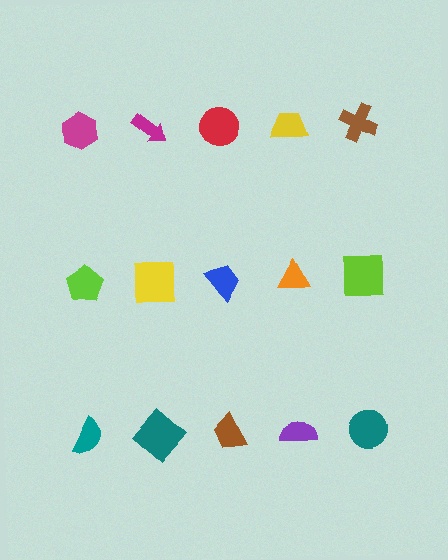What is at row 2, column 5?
A lime square.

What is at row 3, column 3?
A brown trapezoid.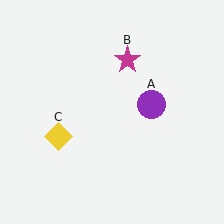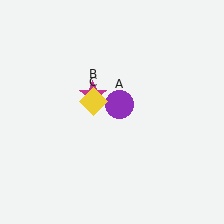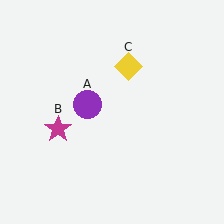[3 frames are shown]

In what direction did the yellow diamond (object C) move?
The yellow diamond (object C) moved up and to the right.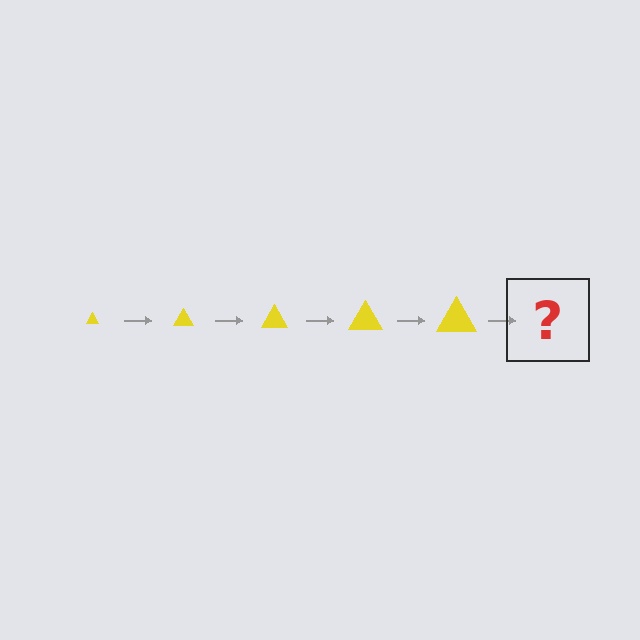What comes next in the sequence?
The next element should be a yellow triangle, larger than the previous one.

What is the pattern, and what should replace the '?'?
The pattern is that the triangle gets progressively larger each step. The '?' should be a yellow triangle, larger than the previous one.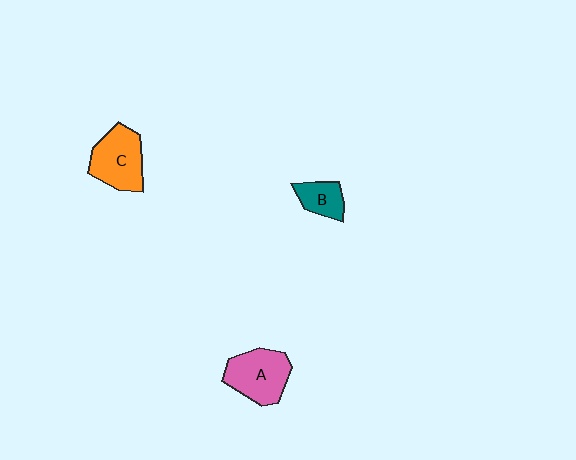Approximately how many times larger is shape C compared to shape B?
Approximately 1.9 times.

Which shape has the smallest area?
Shape B (teal).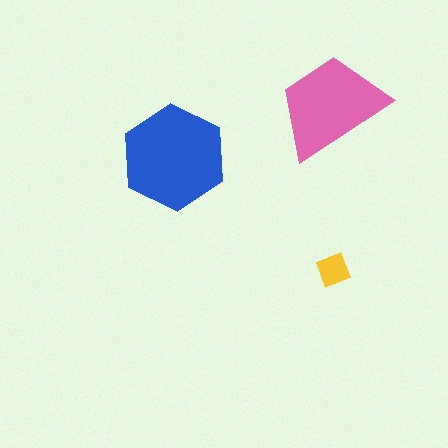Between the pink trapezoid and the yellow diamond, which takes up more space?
The pink trapezoid.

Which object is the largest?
The blue hexagon.